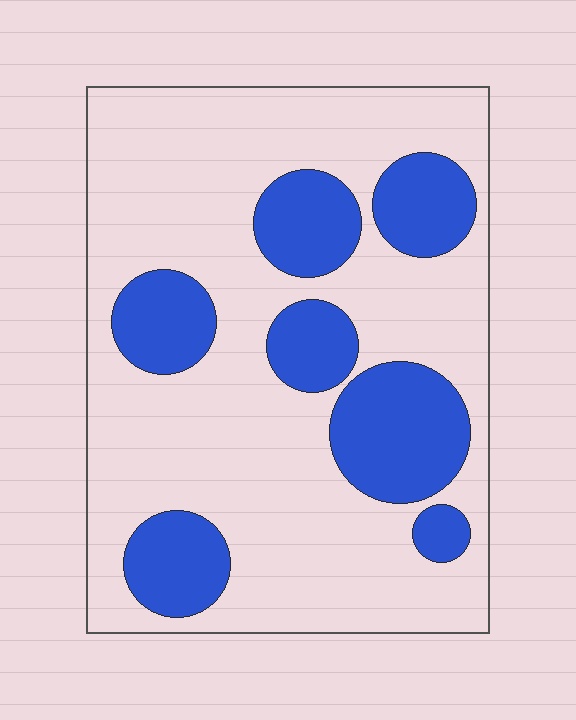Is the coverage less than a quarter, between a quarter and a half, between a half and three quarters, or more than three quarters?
Between a quarter and a half.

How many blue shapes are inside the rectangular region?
7.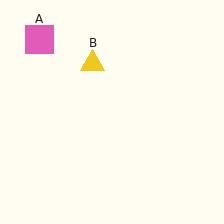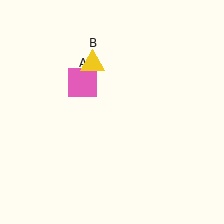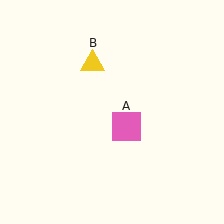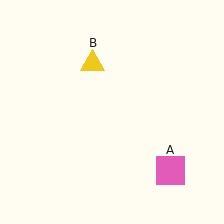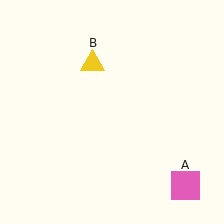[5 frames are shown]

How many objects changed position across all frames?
1 object changed position: pink square (object A).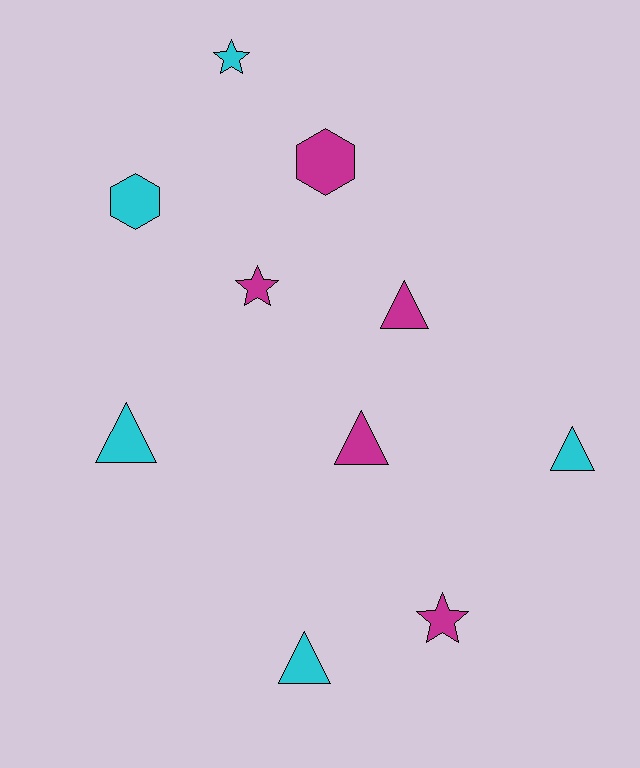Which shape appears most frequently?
Triangle, with 5 objects.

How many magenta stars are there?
There are 2 magenta stars.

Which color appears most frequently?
Magenta, with 5 objects.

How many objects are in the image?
There are 10 objects.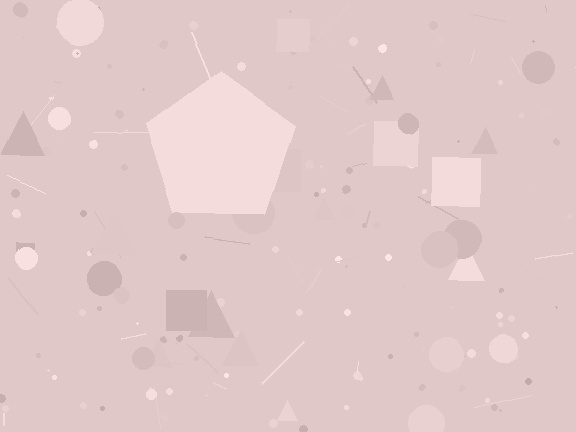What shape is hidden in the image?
A pentagon is hidden in the image.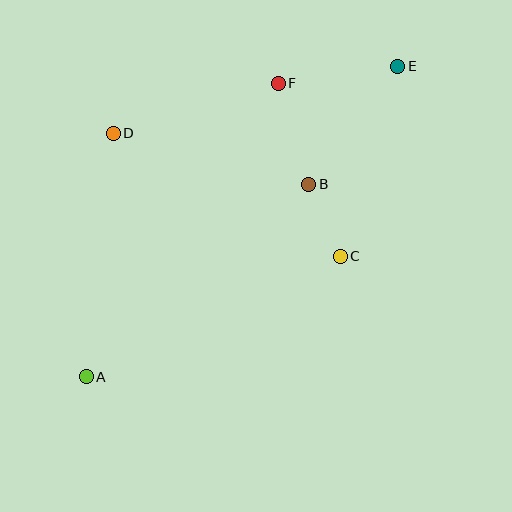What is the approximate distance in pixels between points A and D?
The distance between A and D is approximately 245 pixels.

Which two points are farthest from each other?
Points A and E are farthest from each other.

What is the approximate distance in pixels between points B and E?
The distance between B and E is approximately 148 pixels.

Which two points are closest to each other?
Points B and C are closest to each other.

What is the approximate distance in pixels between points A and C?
The distance between A and C is approximately 281 pixels.